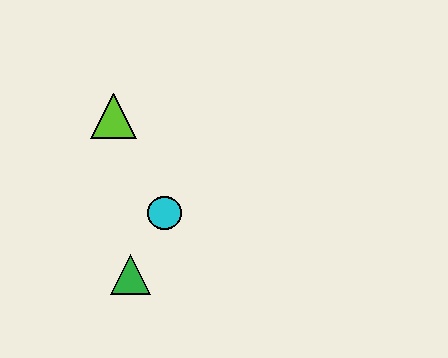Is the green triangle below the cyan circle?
Yes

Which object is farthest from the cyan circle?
The lime triangle is farthest from the cyan circle.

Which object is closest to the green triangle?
The cyan circle is closest to the green triangle.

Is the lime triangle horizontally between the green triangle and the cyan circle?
No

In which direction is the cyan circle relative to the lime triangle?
The cyan circle is below the lime triangle.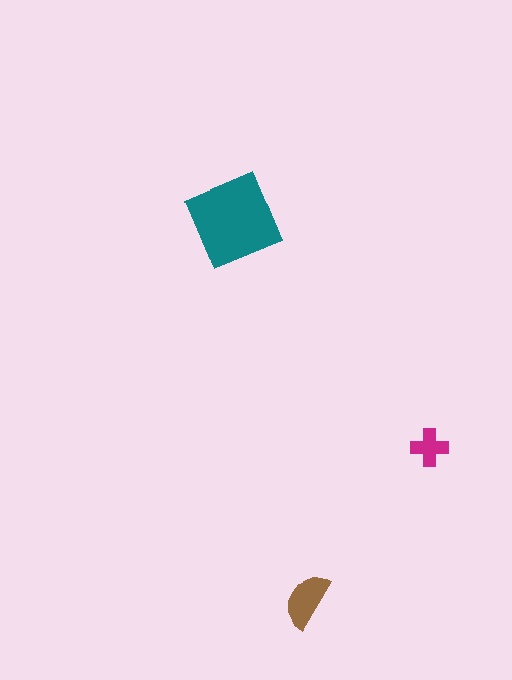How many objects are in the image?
There are 3 objects in the image.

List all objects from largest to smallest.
The teal square, the brown semicircle, the magenta cross.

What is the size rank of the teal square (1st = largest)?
1st.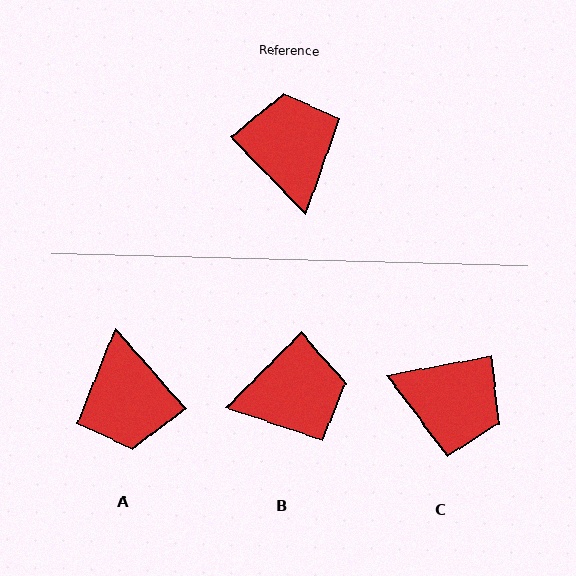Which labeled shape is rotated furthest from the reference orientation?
A, about 178 degrees away.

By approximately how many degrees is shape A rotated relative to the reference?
Approximately 178 degrees counter-clockwise.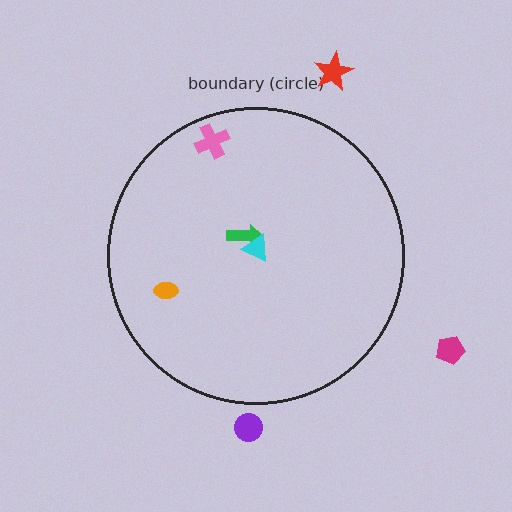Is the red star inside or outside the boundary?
Outside.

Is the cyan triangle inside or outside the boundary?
Inside.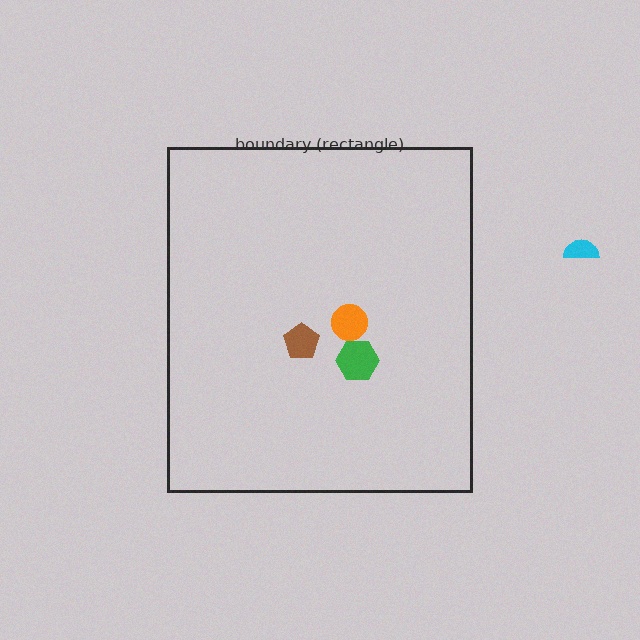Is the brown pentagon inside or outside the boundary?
Inside.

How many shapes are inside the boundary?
3 inside, 1 outside.